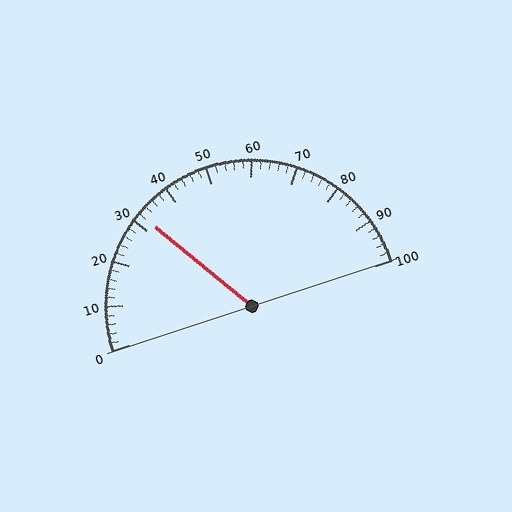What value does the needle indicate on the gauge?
The needle indicates approximately 32.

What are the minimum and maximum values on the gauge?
The gauge ranges from 0 to 100.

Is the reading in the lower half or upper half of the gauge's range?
The reading is in the lower half of the range (0 to 100).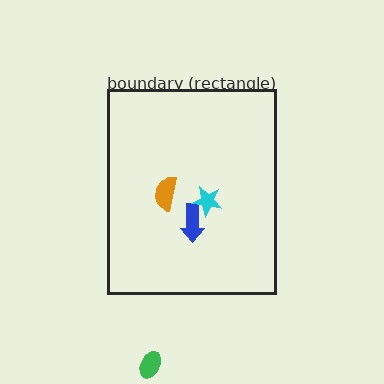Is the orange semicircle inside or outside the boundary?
Inside.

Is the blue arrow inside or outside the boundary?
Inside.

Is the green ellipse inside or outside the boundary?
Outside.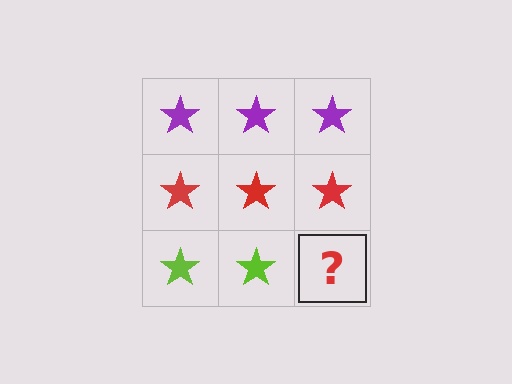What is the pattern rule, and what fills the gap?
The rule is that each row has a consistent color. The gap should be filled with a lime star.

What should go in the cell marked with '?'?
The missing cell should contain a lime star.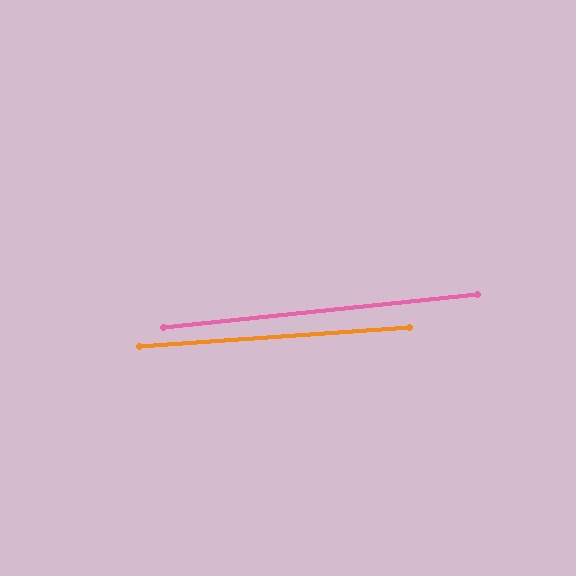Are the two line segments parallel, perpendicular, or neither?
Parallel — their directions differ by only 1.9°.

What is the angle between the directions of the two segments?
Approximately 2 degrees.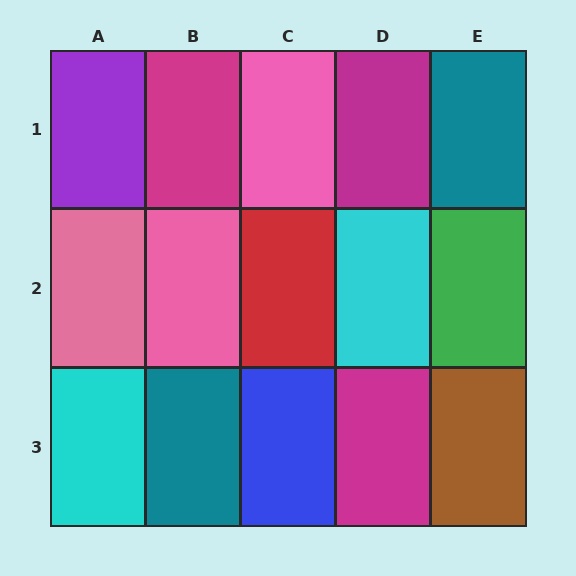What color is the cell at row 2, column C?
Red.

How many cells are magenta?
3 cells are magenta.